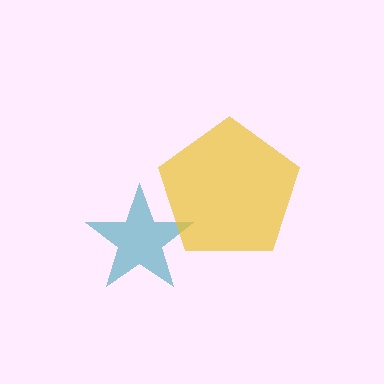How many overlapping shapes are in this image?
There are 2 overlapping shapes in the image.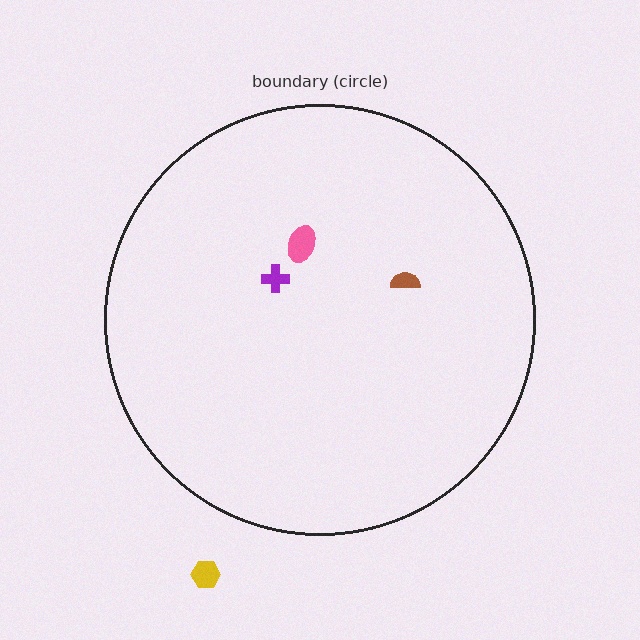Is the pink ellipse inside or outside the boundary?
Inside.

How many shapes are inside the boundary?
3 inside, 1 outside.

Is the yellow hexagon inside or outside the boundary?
Outside.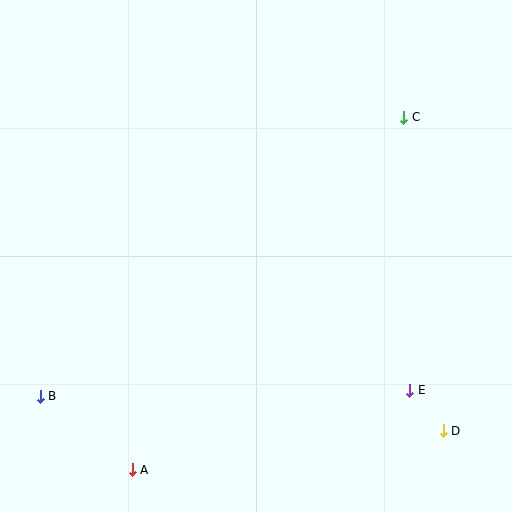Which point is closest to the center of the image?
Point C at (404, 117) is closest to the center.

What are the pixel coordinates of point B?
Point B is at (40, 396).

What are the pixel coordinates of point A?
Point A is at (132, 470).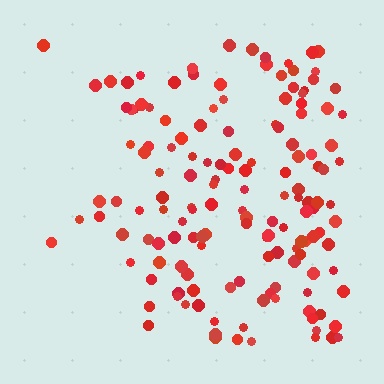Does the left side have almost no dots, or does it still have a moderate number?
Still a moderate number, just noticeably fewer than the right.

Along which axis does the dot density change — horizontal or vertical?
Horizontal.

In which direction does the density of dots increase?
From left to right, with the right side densest.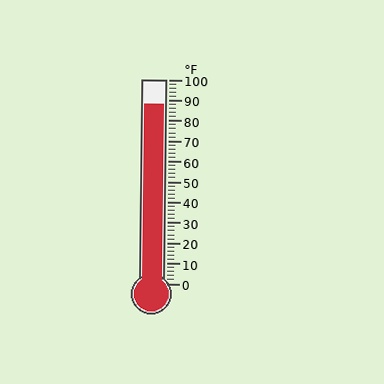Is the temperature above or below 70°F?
The temperature is above 70°F.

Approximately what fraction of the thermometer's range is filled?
The thermometer is filled to approximately 90% of its range.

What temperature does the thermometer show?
The thermometer shows approximately 88°F.